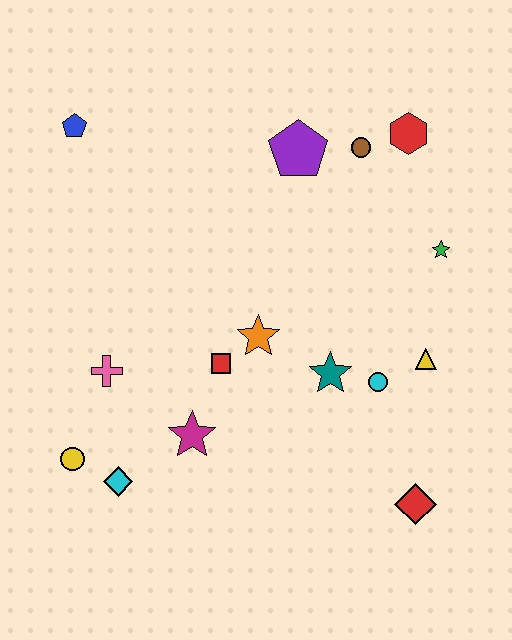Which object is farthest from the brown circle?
The yellow circle is farthest from the brown circle.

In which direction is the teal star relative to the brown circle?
The teal star is below the brown circle.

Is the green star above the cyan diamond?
Yes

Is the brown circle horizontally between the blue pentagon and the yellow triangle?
Yes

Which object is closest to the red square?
The orange star is closest to the red square.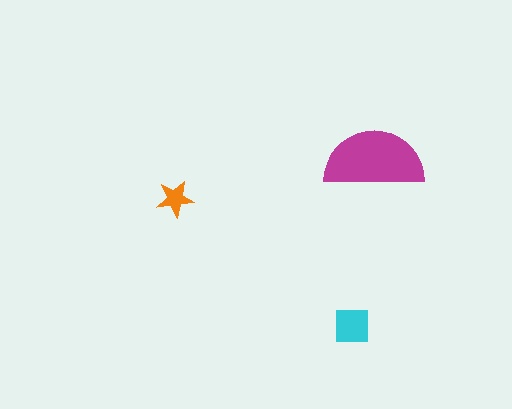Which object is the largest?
The magenta semicircle.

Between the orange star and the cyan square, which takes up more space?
The cyan square.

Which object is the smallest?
The orange star.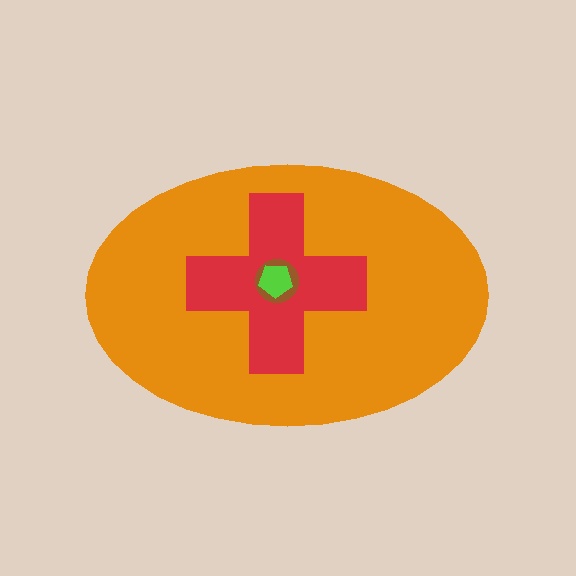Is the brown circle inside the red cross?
Yes.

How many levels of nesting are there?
4.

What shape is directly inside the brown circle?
The lime pentagon.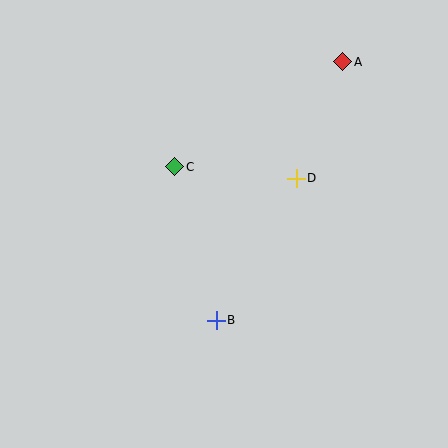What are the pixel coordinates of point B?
Point B is at (216, 320).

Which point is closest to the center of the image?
Point C at (175, 167) is closest to the center.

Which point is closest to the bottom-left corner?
Point B is closest to the bottom-left corner.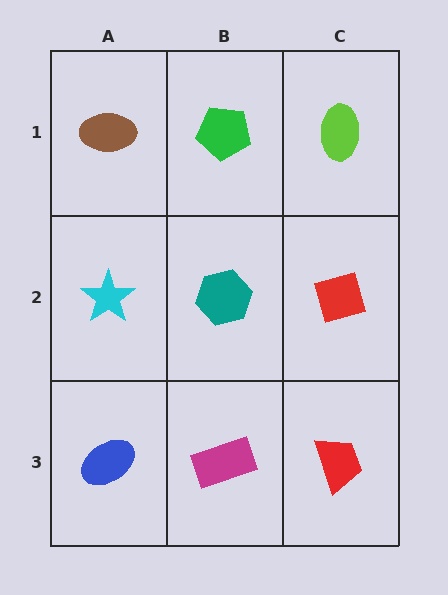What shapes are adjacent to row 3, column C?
A red diamond (row 2, column C), a magenta rectangle (row 3, column B).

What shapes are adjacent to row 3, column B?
A teal hexagon (row 2, column B), a blue ellipse (row 3, column A), a red trapezoid (row 3, column C).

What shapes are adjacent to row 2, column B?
A green pentagon (row 1, column B), a magenta rectangle (row 3, column B), a cyan star (row 2, column A), a red diamond (row 2, column C).